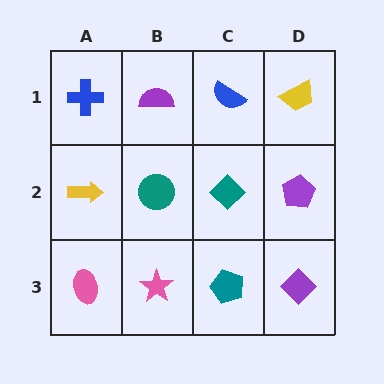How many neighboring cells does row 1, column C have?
3.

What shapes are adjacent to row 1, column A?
A yellow arrow (row 2, column A), a purple semicircle (row 1, column B).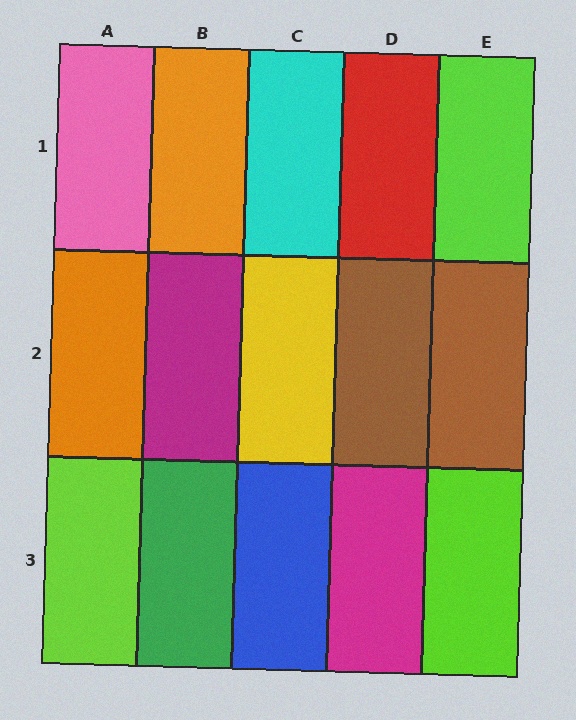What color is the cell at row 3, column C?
Blue.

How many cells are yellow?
1 cell is yellow.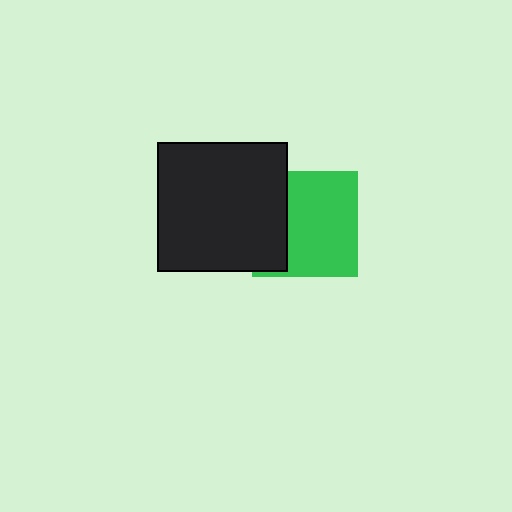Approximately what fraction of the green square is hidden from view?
Roughly 32% of the green square is hidden behind the black square.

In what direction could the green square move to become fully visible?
The green square could move right. That would shift it out from behind the black square entirely.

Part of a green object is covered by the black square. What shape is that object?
It is a square.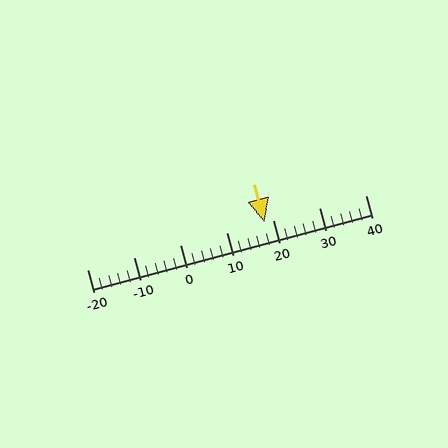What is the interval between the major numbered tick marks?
The major tick marks are spaced 10 units apart.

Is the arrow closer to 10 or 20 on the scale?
The arrow is closer to 20.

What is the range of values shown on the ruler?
The ruler shows values from -20 to 40.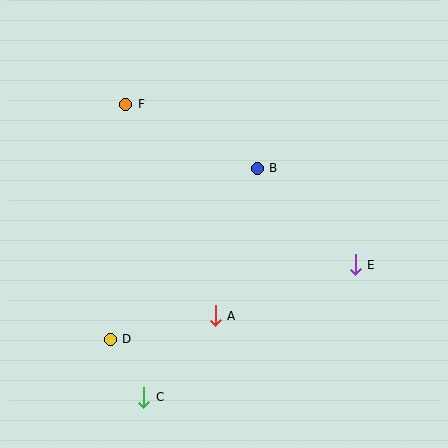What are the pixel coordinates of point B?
Point B is at (257, 168).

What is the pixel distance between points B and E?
The distance between B and E is 138 pixels.